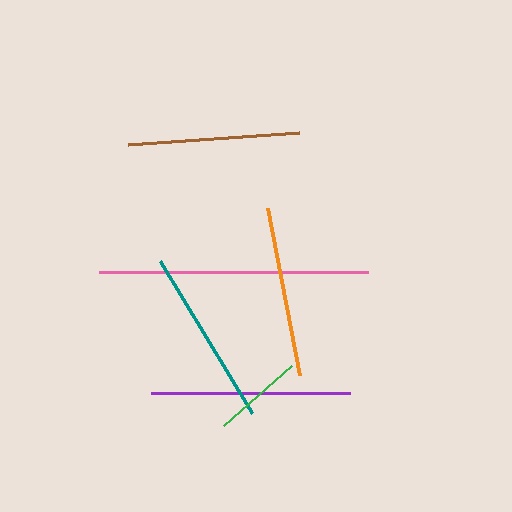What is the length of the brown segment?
The brown segment is approximately 171 pixels long.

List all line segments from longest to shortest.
From longest to shortest: pink, purple, teal, brown, orange, green.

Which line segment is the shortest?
The green line is the shortest at approximately 91 pixels.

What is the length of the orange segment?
The orange segment is approximately 171 pixels long.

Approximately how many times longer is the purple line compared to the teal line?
The purple line is approximately 1.1 times the length of the teal line.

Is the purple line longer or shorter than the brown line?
The purple line is longer than the brown line.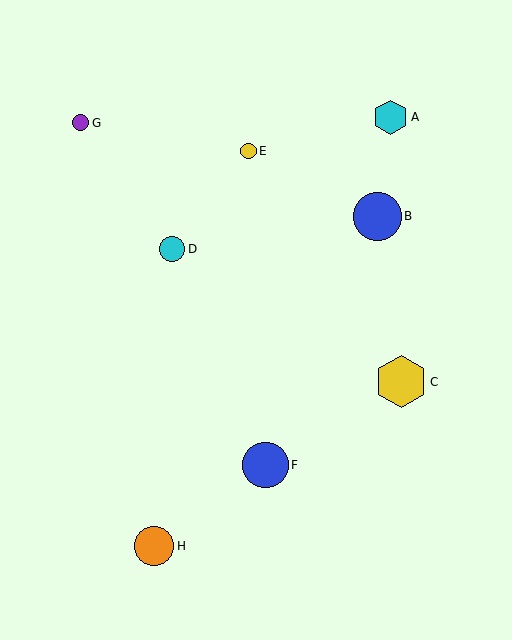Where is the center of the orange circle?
The center of the orange circle is at (154, 546).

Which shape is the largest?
The yellow hexagon (labeled C) is the largest.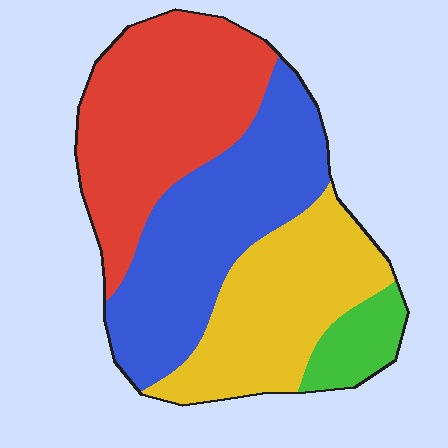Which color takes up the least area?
Green, at roughly 5%.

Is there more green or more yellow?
Yellow.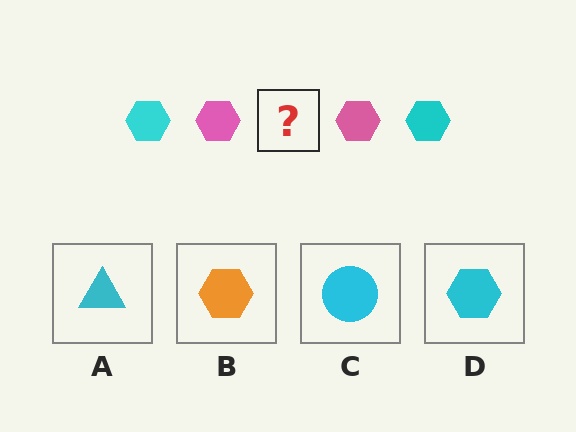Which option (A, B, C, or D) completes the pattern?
D.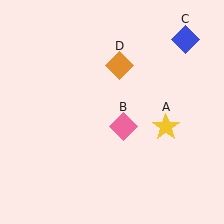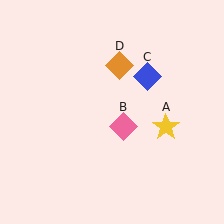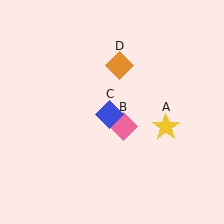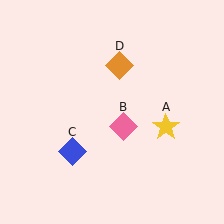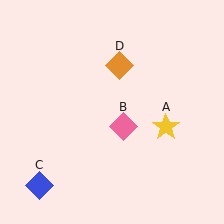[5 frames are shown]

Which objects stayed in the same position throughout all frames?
Yellow star (object A) and pink diamond (object B) and orange diamond (object D) remained stationary.